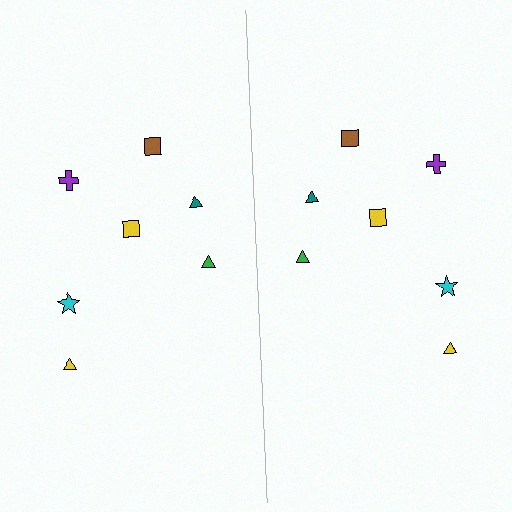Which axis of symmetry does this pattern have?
The pattern has a vertical axis of symmetry running through the center of the image.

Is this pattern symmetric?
Yes, this pattern has bilateral (reflection) symmetry.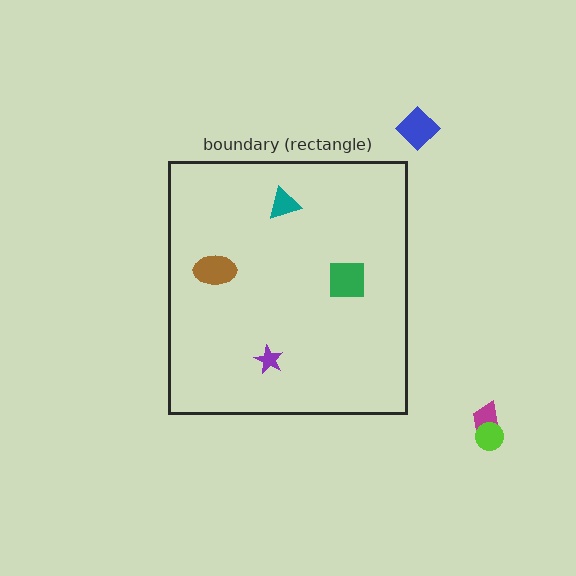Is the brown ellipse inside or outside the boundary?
Inside.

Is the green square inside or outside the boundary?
Inside.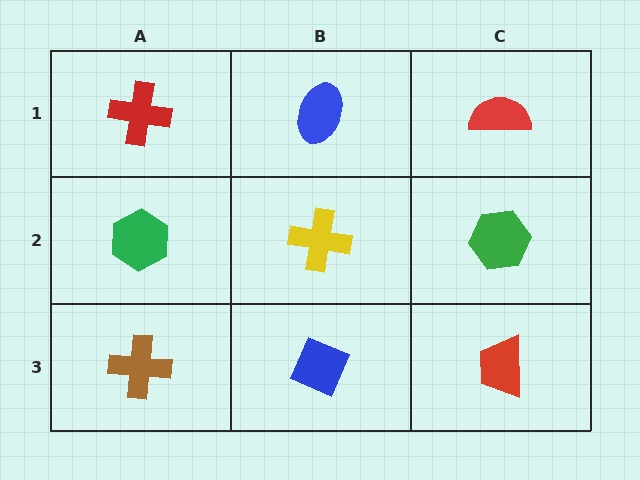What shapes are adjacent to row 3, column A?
A green hexagon (row 2, column A), a blue diamond (row 3, column B).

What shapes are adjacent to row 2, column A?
A red cross (row 1, column A), a brown cross (row 3, column A), a yellow cross (row 2, column B).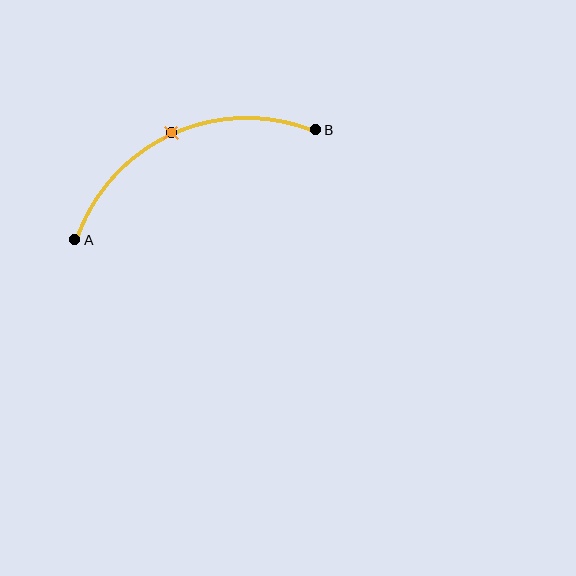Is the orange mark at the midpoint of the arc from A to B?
Yes. The orange mark lies on the arc at equal arc-length from both A and B — it is the arc midpoint.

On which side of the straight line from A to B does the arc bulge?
The arc bulges above the straight line connecting A and B.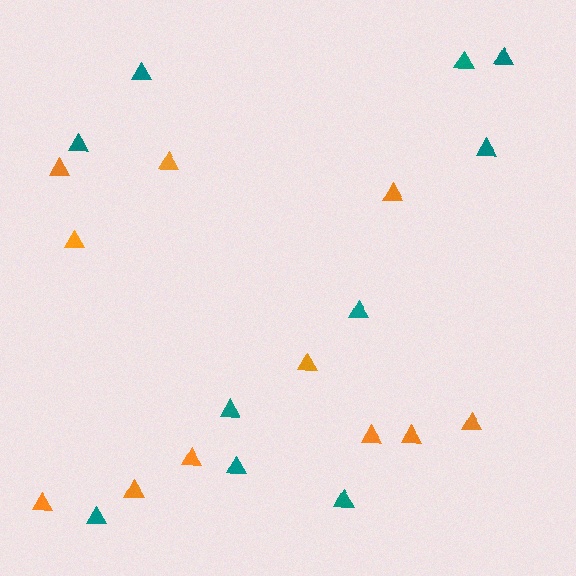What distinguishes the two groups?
There are 2 groups: one group of orange triangles (11) and one group of teal triangles (10).